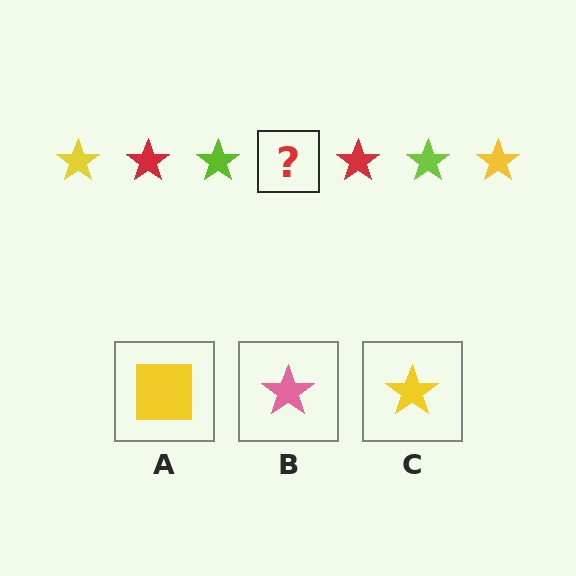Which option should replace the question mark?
Option C.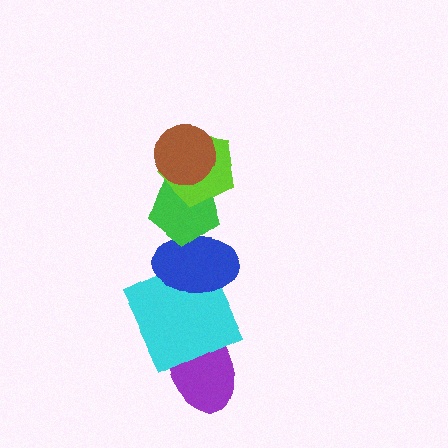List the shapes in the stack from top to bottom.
From top to bottom: the brown circle, the lime pentagon, the green pentagon, the blue ellipse, the cyan square, the purple ellipse.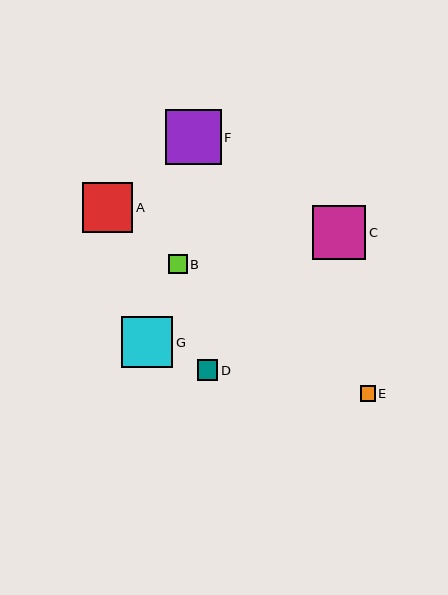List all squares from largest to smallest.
From largest to smallest: F, C, G, A, D, B, E.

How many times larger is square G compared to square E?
Square G is approximately 3.4 times the size of square E.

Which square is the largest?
Square F is the largest with a size of approximately 55 pixels.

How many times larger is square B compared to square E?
Square B is approximately 1.2 times the size of square E.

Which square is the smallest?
Square E is the smallest with a size of approximately 15 pixels.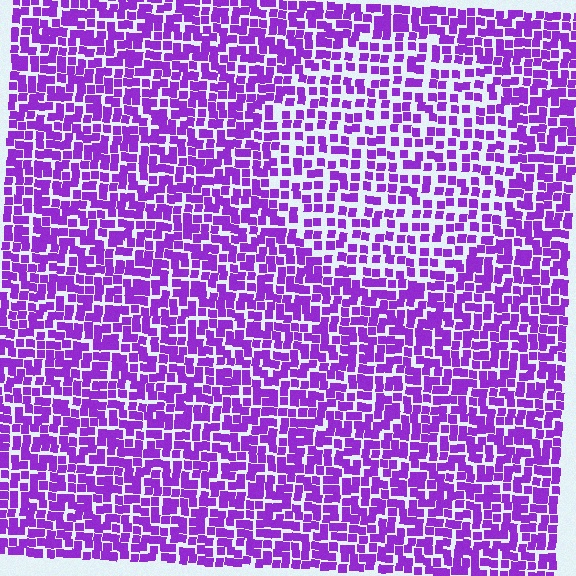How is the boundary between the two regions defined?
The boundary is defined by a change in element density (approximately 1.6x ratio). All elements are the same color, size, and shape.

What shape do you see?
I see a circle.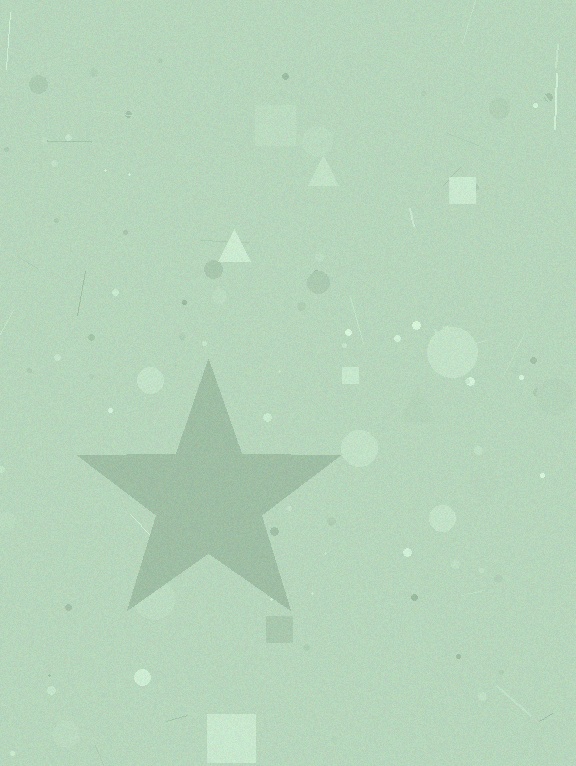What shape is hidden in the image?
A star is hidden in the image.